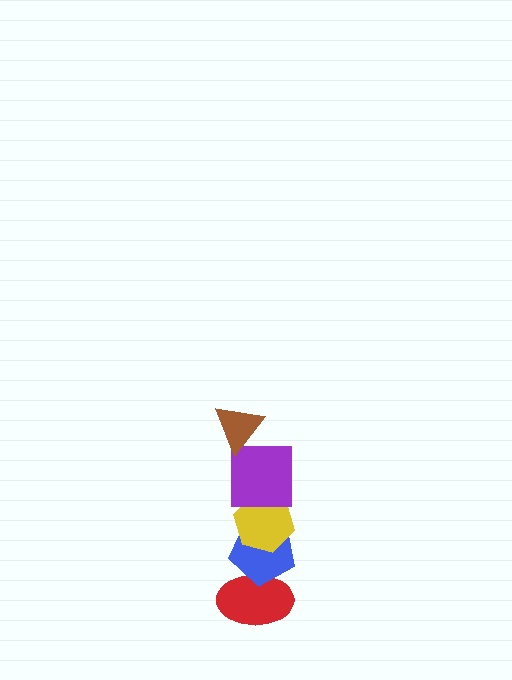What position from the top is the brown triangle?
The brown triangle is 1st from the top.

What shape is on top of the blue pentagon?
The yellow hexagon is on top of the blue pentagon.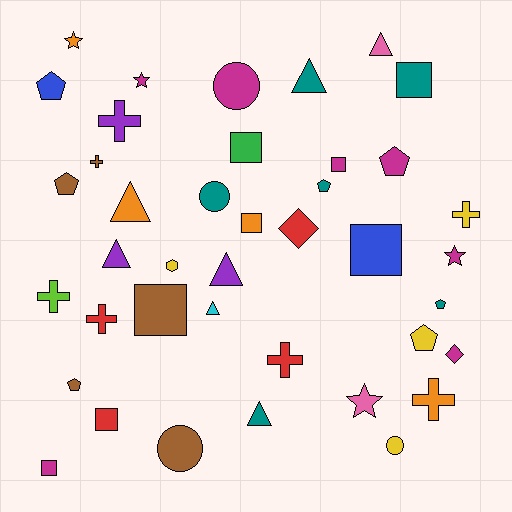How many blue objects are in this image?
There are 2 blue objects.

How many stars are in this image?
There are 4 stars.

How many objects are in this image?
There are 40 objects.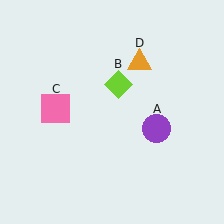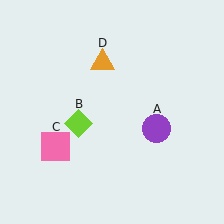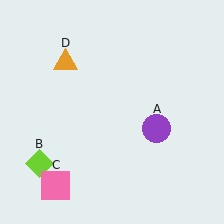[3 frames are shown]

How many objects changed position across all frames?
3 objects changed position: lime diamond (object B), pink square (object C), orange triangle (object D).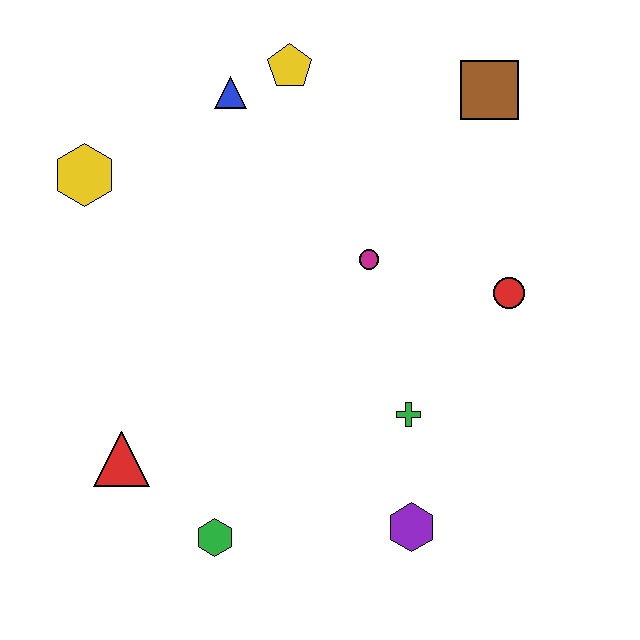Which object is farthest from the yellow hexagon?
The purple hexagon is farthest from the yellow hexagon.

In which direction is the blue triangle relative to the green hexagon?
The blue triangle is above the green hexagon.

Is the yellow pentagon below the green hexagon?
No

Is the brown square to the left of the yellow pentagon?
No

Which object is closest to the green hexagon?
The red triangle is closest to the green hexagon.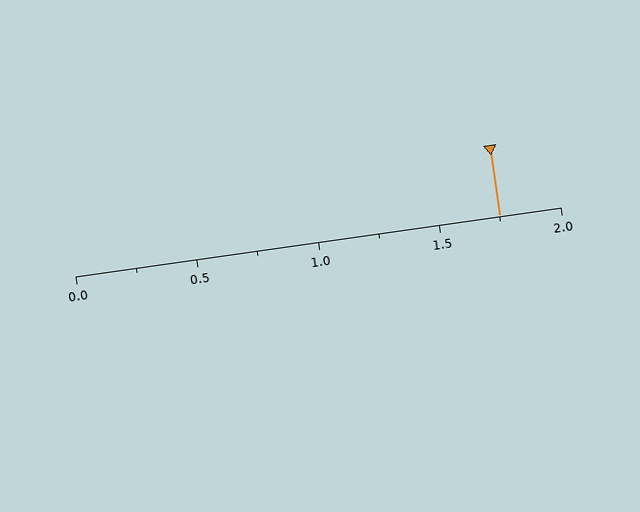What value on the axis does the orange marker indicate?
The marker indicates approximately 1.75.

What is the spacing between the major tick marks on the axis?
The major ticks are spaced 0.5 apart.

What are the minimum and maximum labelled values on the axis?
The axis runs from 0.0 to 2.0.